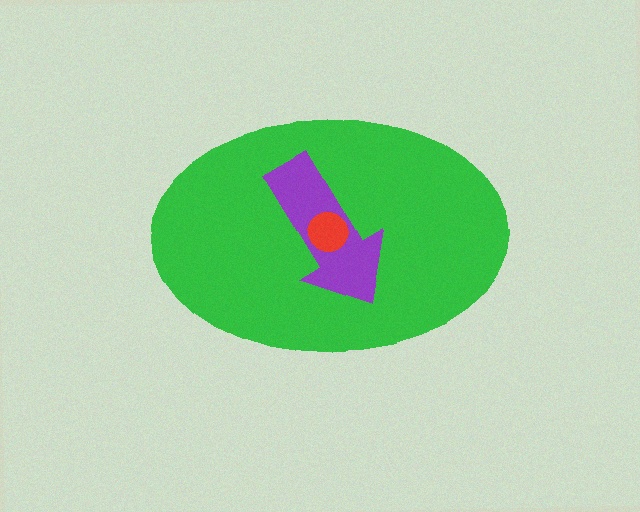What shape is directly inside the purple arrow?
The red circle.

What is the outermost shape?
The green ellipse.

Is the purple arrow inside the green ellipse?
Yes.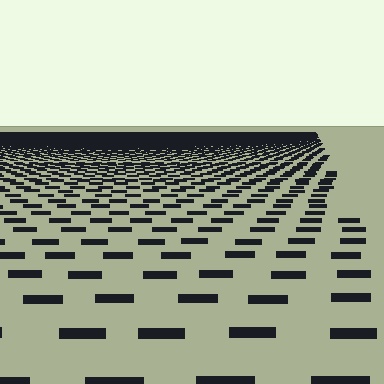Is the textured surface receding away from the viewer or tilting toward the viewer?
The surface is receding away from the viewer. Texture elements get smaller and denser toward the top.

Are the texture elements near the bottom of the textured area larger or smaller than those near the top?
Larger. Near the bottom, elements are closer to the viewer and appear at a bigger on-screen size.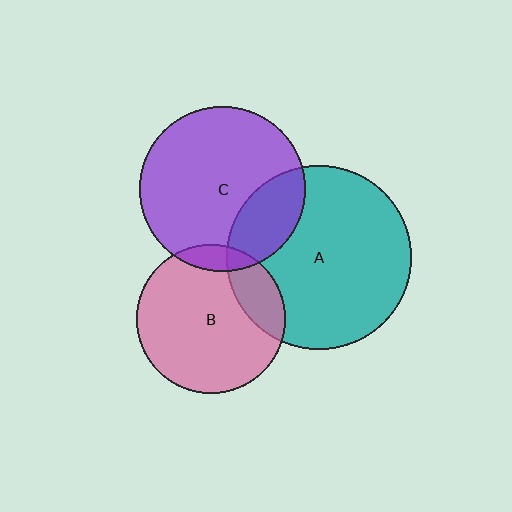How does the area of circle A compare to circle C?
Approximately 1.3 times.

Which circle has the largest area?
Circle A (teal).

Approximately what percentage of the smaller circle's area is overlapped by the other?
Approximately 25%.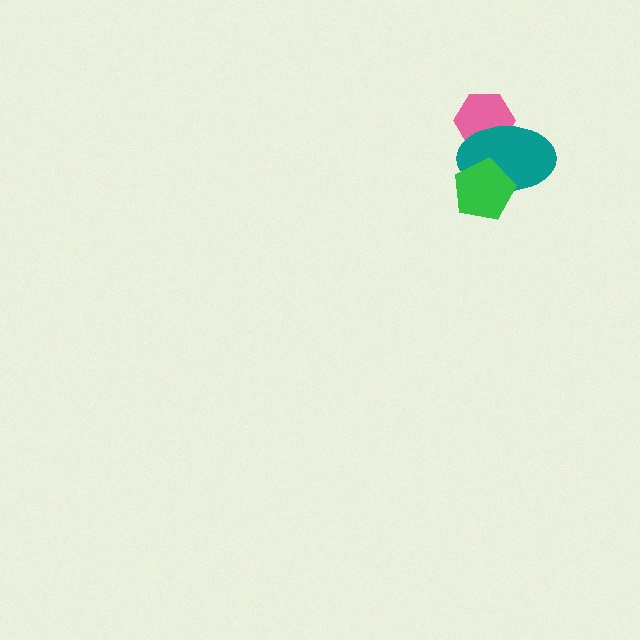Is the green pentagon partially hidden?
No, no other shape covers it.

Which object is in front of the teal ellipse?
The green pentagon is in front of the teal ellipse.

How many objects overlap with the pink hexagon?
1 object overlaps with the pink hexagon.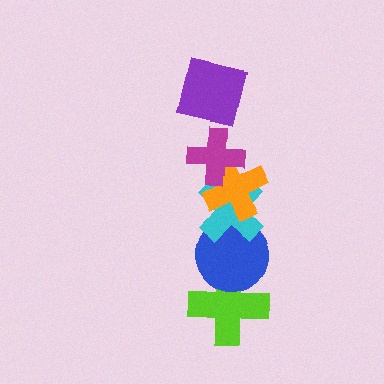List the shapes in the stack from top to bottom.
From top to bottom: the purple square, the magenta cross, the orange cross, the cyan cross, the blue circle, the lime cross.